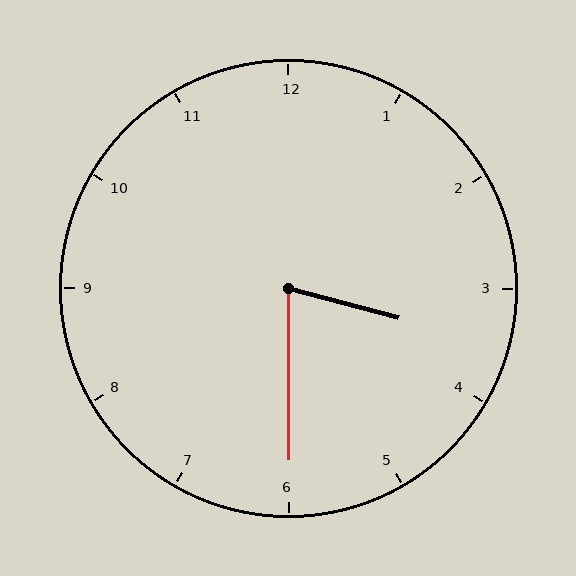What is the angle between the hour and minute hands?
Approximately 75 degrees.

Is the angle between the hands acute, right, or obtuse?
It is acute.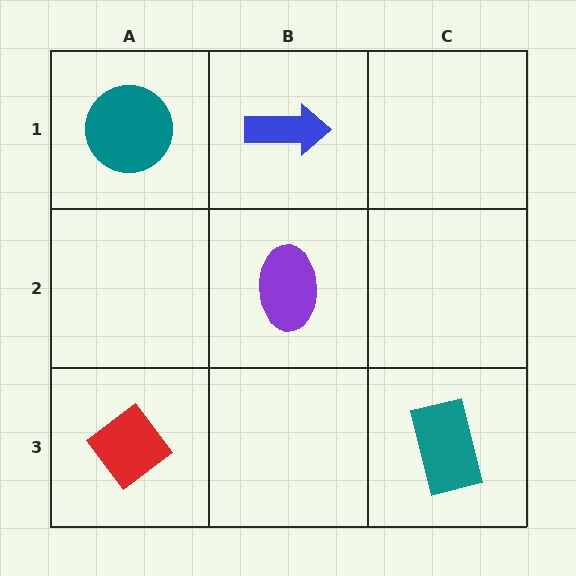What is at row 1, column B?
A blue arrow.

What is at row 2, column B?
A purple ellipse.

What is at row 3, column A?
A red diamond.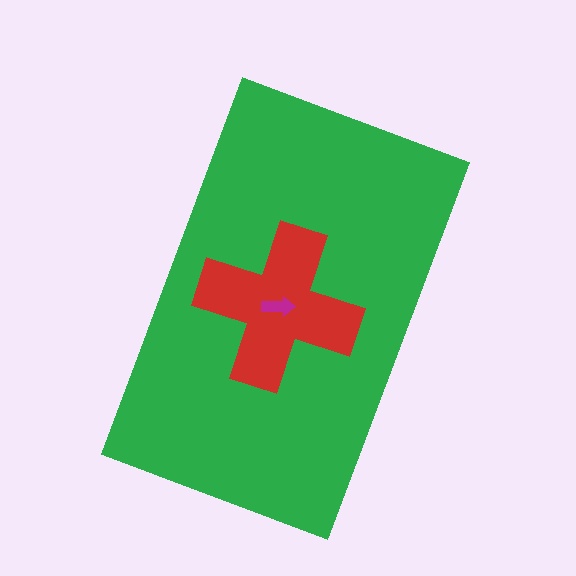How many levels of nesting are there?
3.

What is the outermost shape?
The green rectangle.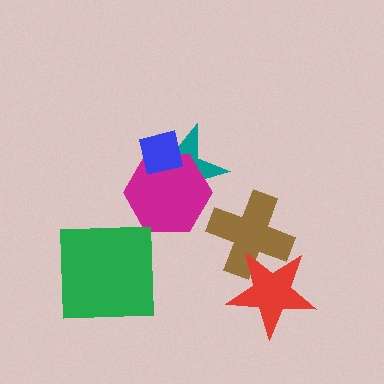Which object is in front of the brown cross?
The red star is in front of the brown cross.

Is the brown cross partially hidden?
Yes, it is partially covered by another shape.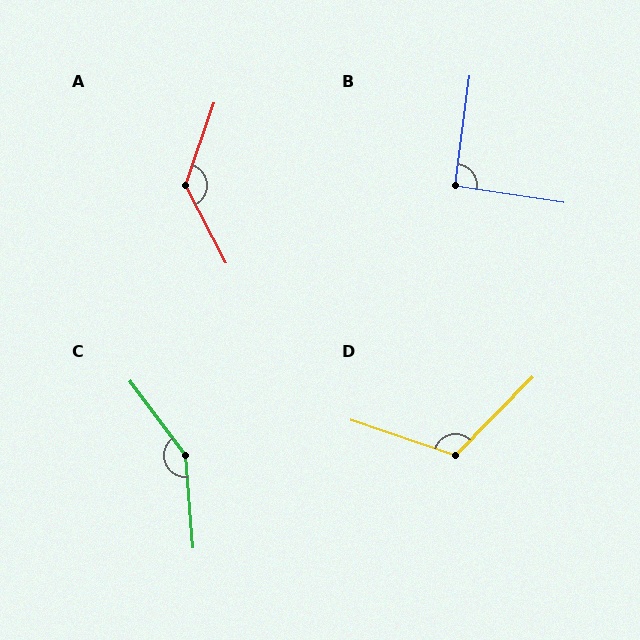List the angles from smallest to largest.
B (91°), D (116°), A (133°), C (148°).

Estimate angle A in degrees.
Approximately 133 degrees.